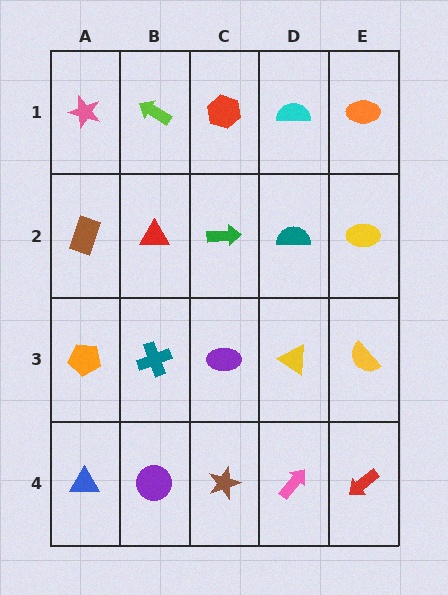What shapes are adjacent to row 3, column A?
A brown rectangle (row 2, column A), a blue triangle (row 4, column A), a teal cross (row 3, column B).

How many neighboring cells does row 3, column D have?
4.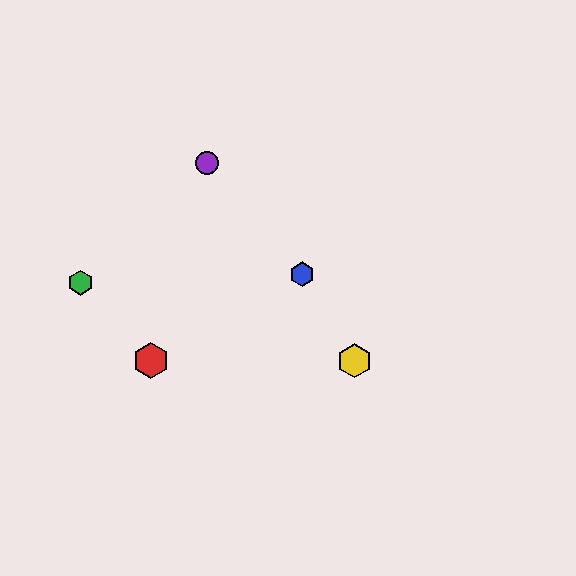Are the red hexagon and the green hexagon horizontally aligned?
No, the red hexagon is at y≈361 and the green hexagon is at y≈283.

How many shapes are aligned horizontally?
2 shapes (the red hexagon, the yellow hexagon) are aligned horizontally.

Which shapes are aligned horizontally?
The red hexagon, the yellow hexagon are aligned horizontally.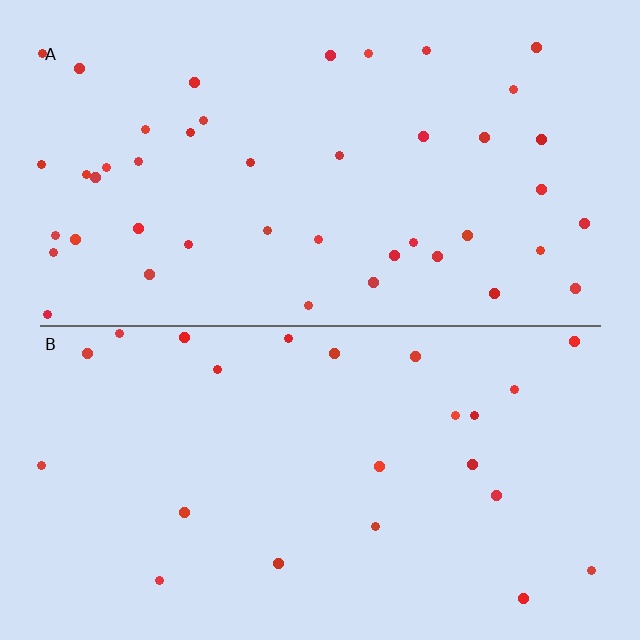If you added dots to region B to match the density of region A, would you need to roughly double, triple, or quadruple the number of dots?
Approximately double.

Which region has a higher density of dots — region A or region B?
A (the top).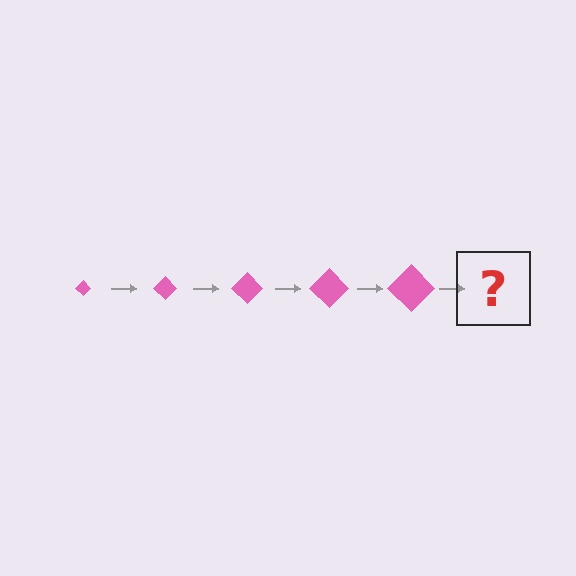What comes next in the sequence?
The next element should be a pink diamond, larger than the previous one.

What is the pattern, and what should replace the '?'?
The pattern is that the diamond gets progressively larger each step. The '?' should be a pink diamond, larger than the previous one.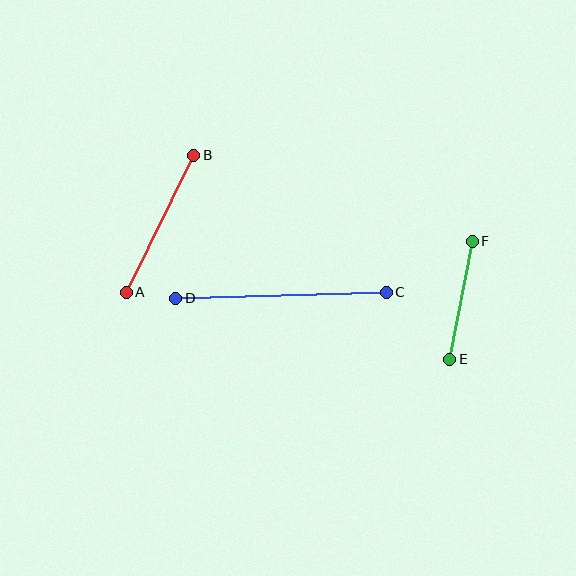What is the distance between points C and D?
The distance is approximately 210 pixels.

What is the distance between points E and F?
The distance is approximately 120 pixels.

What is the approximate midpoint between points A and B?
The midpoint is at approximately (160, 224) pixels.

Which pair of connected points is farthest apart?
Points C and D are farthest apart.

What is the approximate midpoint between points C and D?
The midpoint is at approximately (281, 295) pixels.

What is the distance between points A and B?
The distance is approximately 153 pixels.